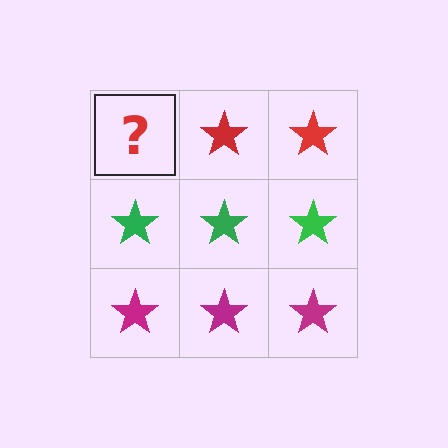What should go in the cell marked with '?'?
The missing cell should contain a red star.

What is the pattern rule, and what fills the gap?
The rule is that each row has a consistent color. The gap should be filled with a red star.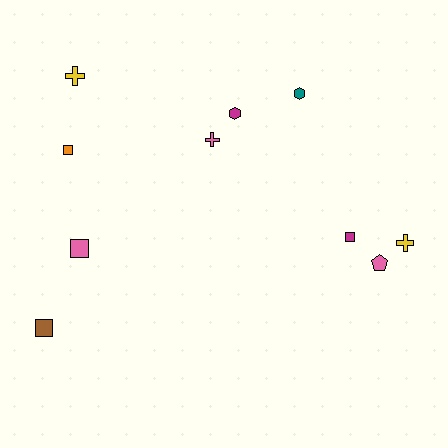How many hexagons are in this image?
There are 2 hexagons.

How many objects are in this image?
There are 10 objects.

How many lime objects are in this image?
There are no lime objects.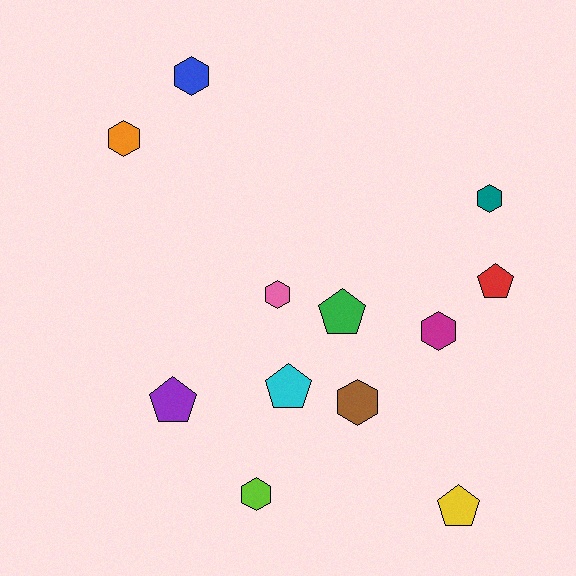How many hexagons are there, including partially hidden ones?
There are 7 hexagons.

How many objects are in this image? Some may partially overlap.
There are 12 objects.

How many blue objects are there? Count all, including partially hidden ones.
There is 1 blue object.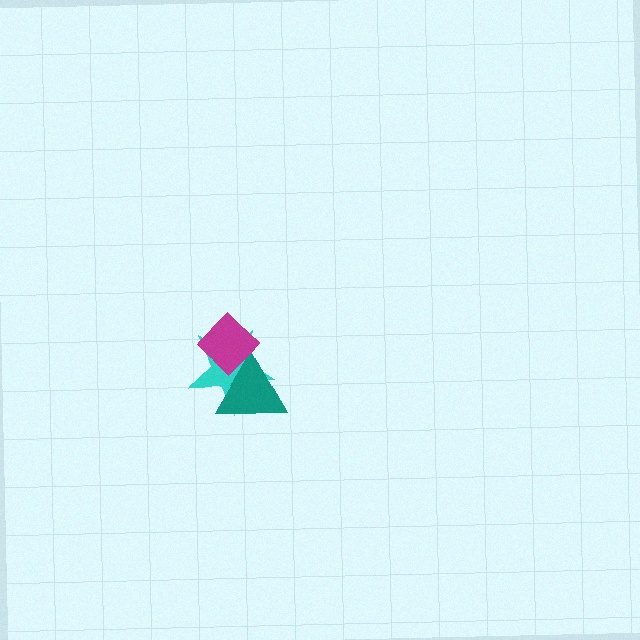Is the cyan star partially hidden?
Yes, it is partially covered by another shape.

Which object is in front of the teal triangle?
The magenta diamond is in front of the teal triangle.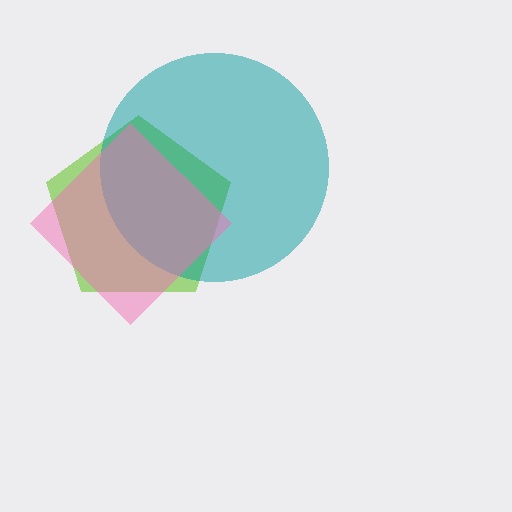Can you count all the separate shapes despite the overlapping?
Yes, there are 3 separate shapes.